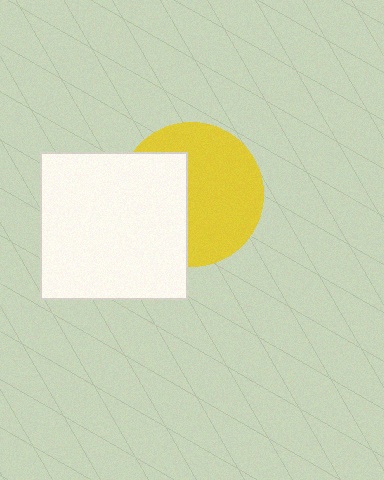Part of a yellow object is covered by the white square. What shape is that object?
It is a circle.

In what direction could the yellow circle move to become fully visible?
The yellow circle could move right. That would shift it out from behind the white square entirely.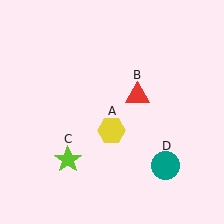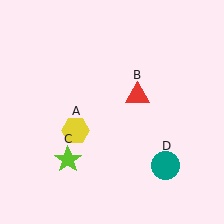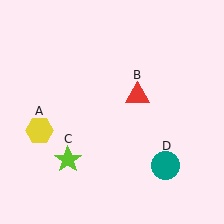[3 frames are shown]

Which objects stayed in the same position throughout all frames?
Red triangle (object B) and lime star (object C) and teal circle (object D) remained stationary.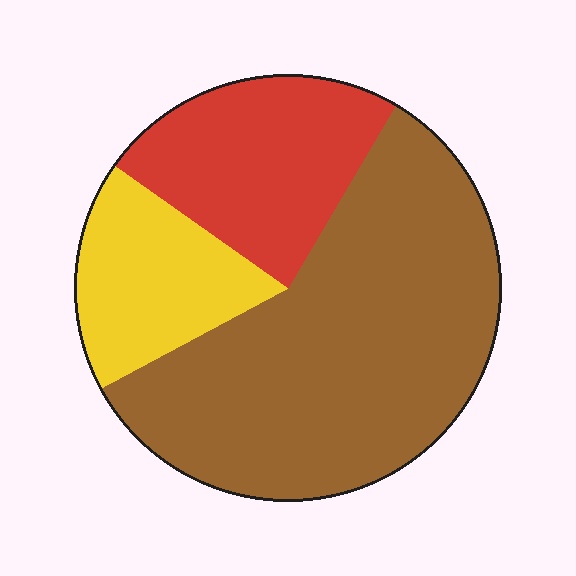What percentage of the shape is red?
Red takes up less than a quarter of the shape.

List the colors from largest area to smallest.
From largest to smallest: brown, red, yellow.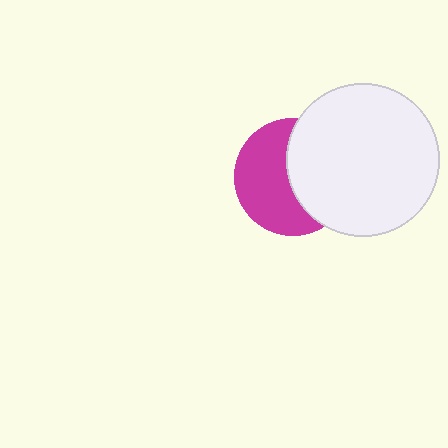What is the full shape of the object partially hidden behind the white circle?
The partially hidden object is a magenta circle.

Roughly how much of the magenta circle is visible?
About half of it is visible (roughly 53%).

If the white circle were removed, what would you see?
You would see the complete magenta circle.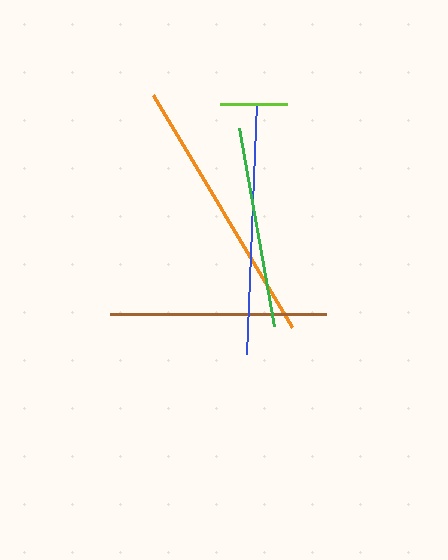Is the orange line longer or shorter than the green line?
The orange line is longer than the green line.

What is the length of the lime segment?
The lime segment is approximately 67 pixels long.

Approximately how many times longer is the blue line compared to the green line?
The blue line is approximately 1.2 times the length of the green line.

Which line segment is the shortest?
The lime line is the shortest at approximately 67 pixels.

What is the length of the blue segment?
The blue segment is approximately 251 pixels long.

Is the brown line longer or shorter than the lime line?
The brown line is longer than the lime line.